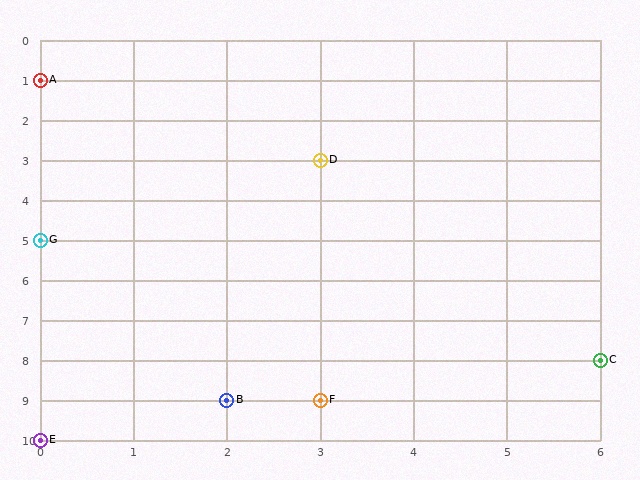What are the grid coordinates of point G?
Point G is at grid coordinates (0, 5).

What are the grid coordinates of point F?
Point F is at grid coordinates (3, 9).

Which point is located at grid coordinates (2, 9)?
Point B is at (2, 9).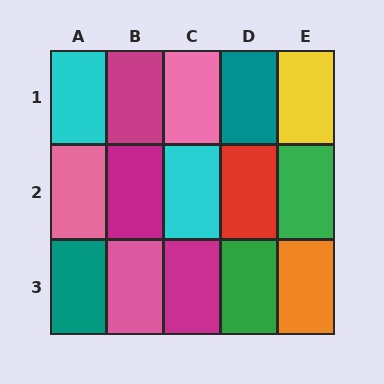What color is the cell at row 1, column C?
Pink.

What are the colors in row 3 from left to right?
Teal, pink, magenta, green, orange.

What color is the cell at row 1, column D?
Teal.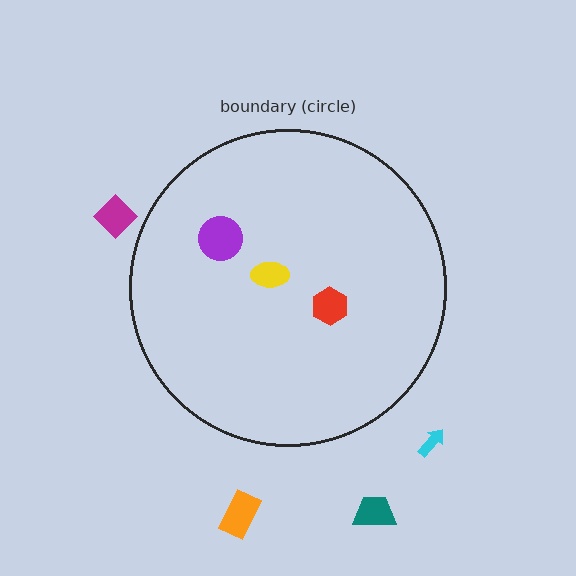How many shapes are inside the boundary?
3 inside, 4 outside.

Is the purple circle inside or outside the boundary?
Inside.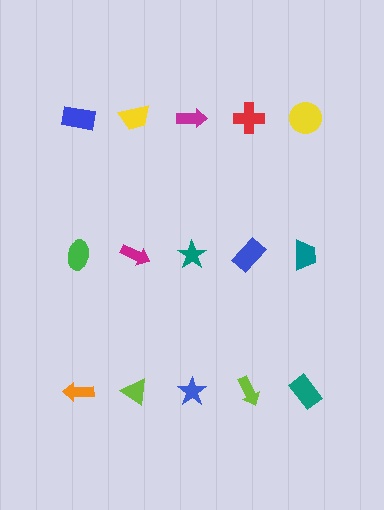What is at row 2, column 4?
A blue rectangle.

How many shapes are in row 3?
5 shapes.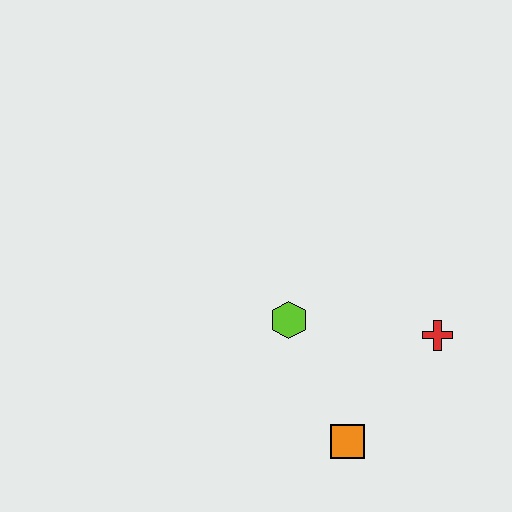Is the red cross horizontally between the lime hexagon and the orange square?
No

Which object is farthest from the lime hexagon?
The red cross is farthest from the lime hexagon.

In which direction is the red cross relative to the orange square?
The red cross is above the orange square.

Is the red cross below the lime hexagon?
Yes